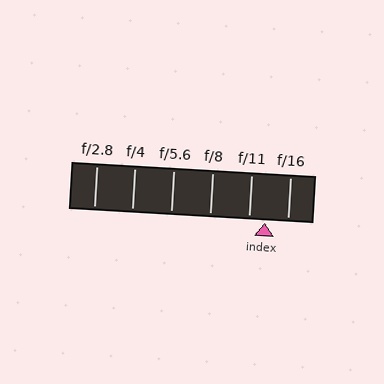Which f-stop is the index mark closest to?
The index mark is closest to f/11.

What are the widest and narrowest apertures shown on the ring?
The widest aperture shown is f/2.8 and the narrowest is f/16.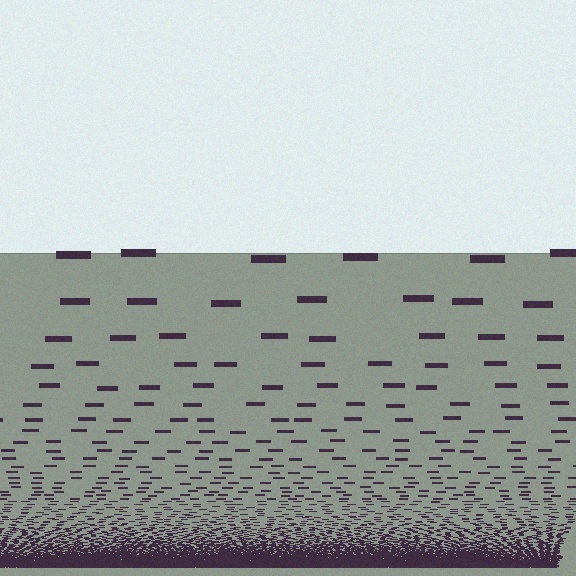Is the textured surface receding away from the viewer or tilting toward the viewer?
The surface appears to tilt toward the viewer. Texture elements get larger and sparser toward the top.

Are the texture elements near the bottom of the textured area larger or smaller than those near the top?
Smaller. The gradient is inverted — elements near the bottom are smaller and denser.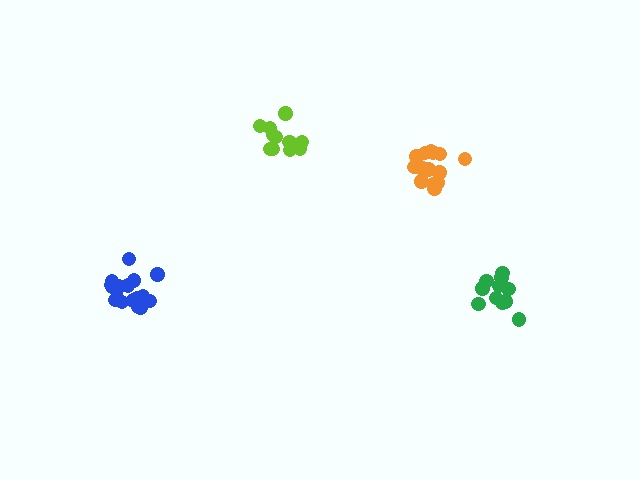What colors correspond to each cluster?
The clusters are colored: blue, lime, orange, green.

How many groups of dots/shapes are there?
There are 4 groups.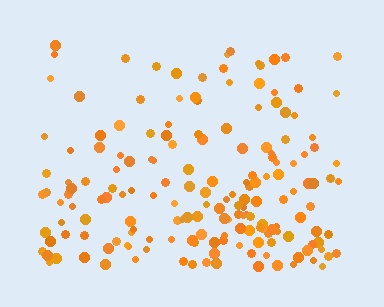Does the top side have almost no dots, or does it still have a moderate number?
Still a moderate number, just noticeably fewer than the bottom.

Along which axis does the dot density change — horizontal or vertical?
Vertical.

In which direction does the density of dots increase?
From top to bottom, with the bottom side densest.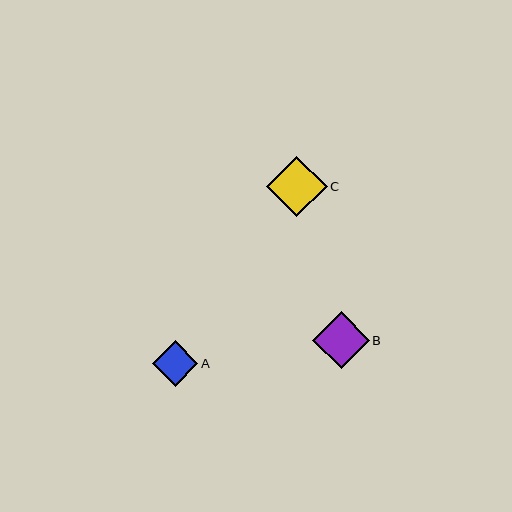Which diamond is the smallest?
Diamond A is the smallest with a size of approximately 45 pixels.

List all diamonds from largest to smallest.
From largest to smallest: C, B, A.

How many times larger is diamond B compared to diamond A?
Diamond B is approximately 1.3 times the size of diamond A.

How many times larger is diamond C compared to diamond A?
Diamond C is approximately 1.3 times the size of diamond A.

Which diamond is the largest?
Diamond C is the largest with a size of approximately 60 pixels.